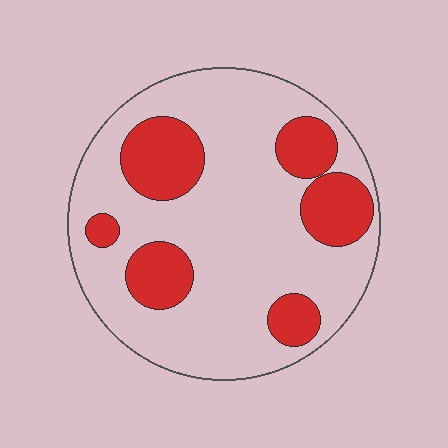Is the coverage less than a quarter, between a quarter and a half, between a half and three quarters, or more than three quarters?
Between a quarter and a half.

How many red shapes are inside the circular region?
6.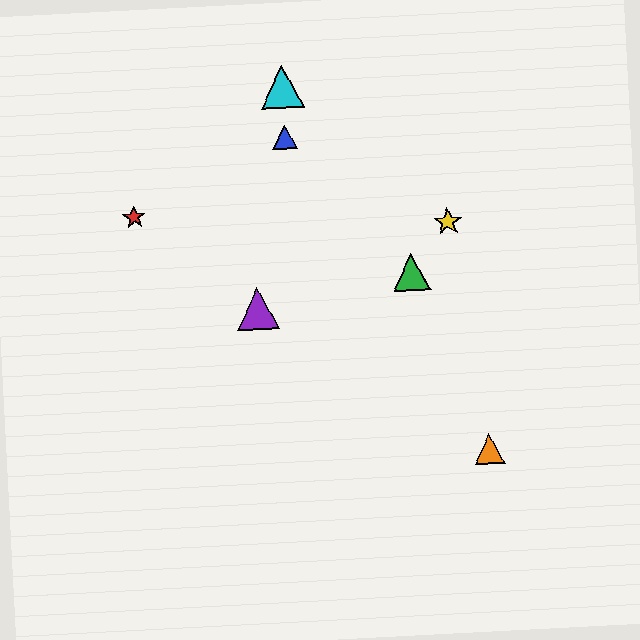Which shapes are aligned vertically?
The blue triangle, the cyan triangle are aligned vertically.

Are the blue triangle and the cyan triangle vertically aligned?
Yes, both are at x≈285.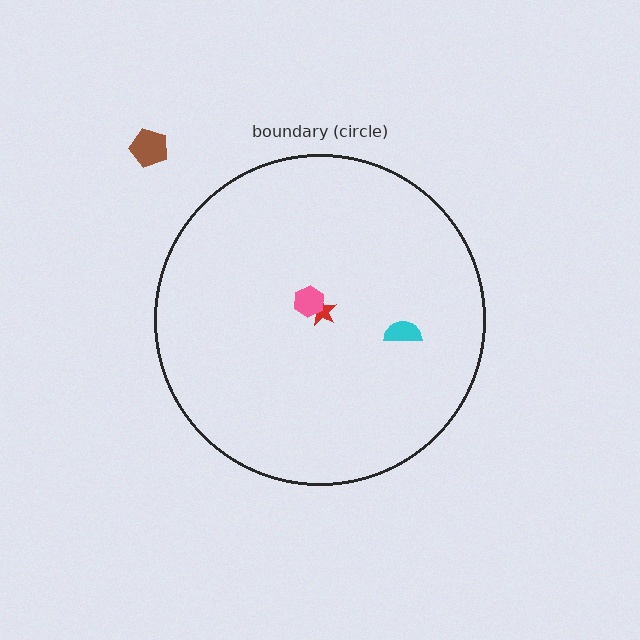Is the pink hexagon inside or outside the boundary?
Inside.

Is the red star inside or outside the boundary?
Inside.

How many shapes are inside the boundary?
3 inside, 1 outside.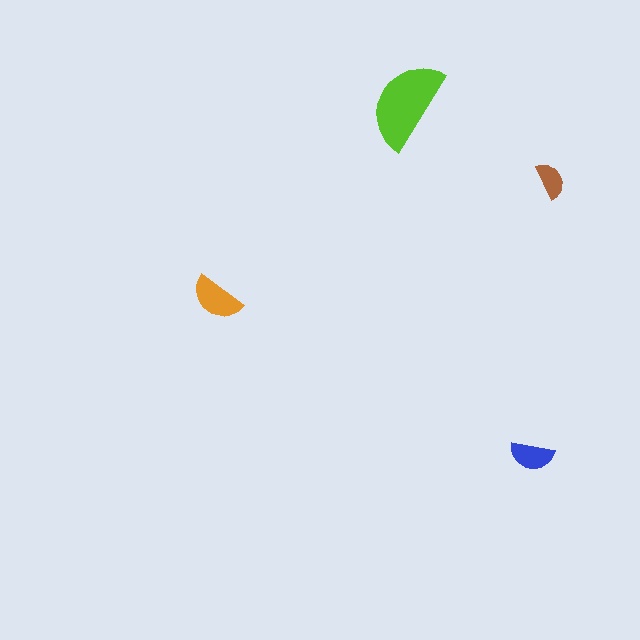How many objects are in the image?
There are 4 objects in the image.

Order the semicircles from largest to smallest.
the lime one, the orange one, the blue one, the brown one.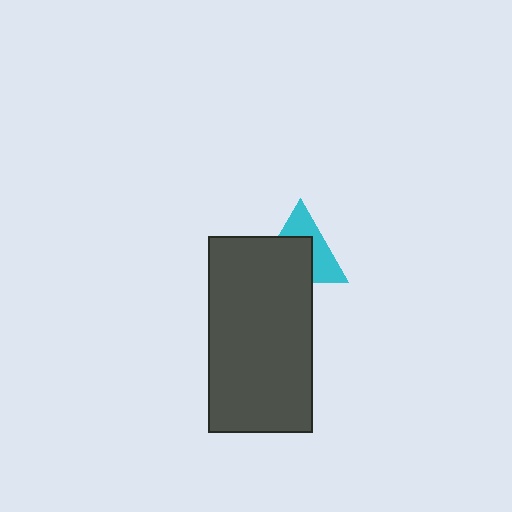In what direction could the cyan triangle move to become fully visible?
The cyan triangle could move toward the upper-right. That would shift it out from behind the dark gray rectangle entirely.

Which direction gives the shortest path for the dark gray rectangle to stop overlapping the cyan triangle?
Moving toward the lower-left gives the shortest separation.